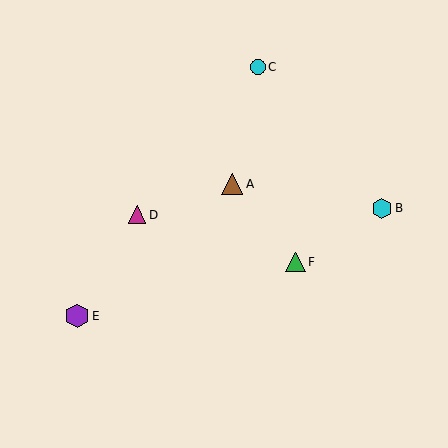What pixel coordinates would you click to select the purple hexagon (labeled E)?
Click at (77, 316) to select the purple hexagon E.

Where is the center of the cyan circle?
The center of the cyan circle is at (258, 67).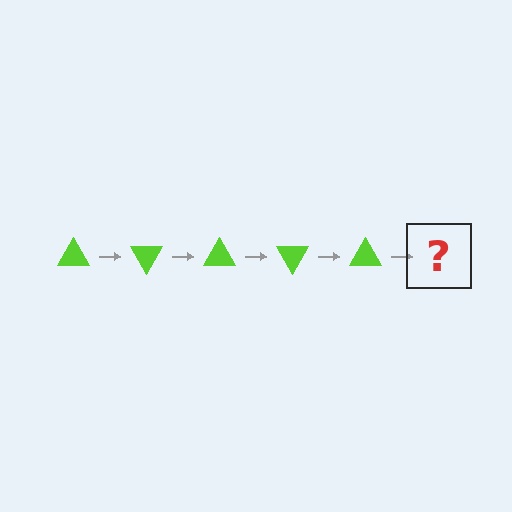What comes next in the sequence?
The next element should be a lime triangle rotated 300 degrees.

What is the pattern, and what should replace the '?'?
The pattern is that the triangle rotates 60 degrees each step. The '?' should be a lime triangle rotated 300 degrees.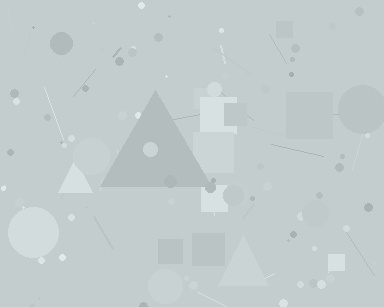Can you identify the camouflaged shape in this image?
The camouflaged shape is a triangle.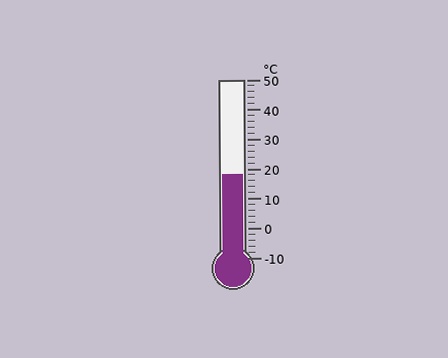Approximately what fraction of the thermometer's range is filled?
The thermometer is filled to approximately 45% of its range.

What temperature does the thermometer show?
The thermometer shows approximately 18°C.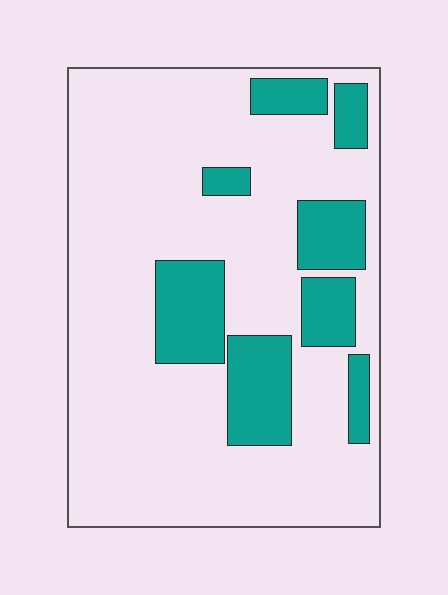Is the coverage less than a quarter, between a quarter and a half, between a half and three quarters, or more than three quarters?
Less than a quarter.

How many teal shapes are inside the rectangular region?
8.